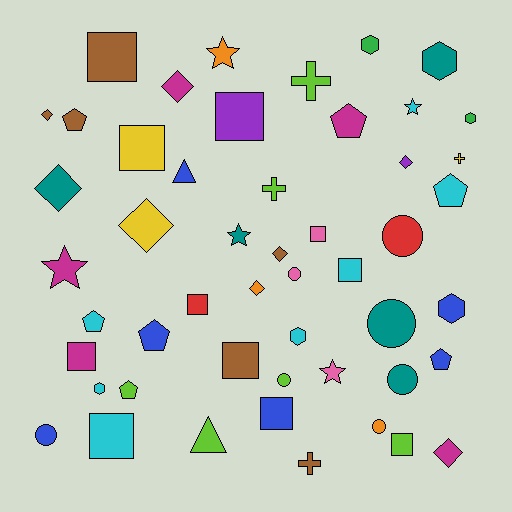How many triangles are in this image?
There are 2 triangles.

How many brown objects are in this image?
There are 6 brown objects.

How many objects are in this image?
There are 50 objects.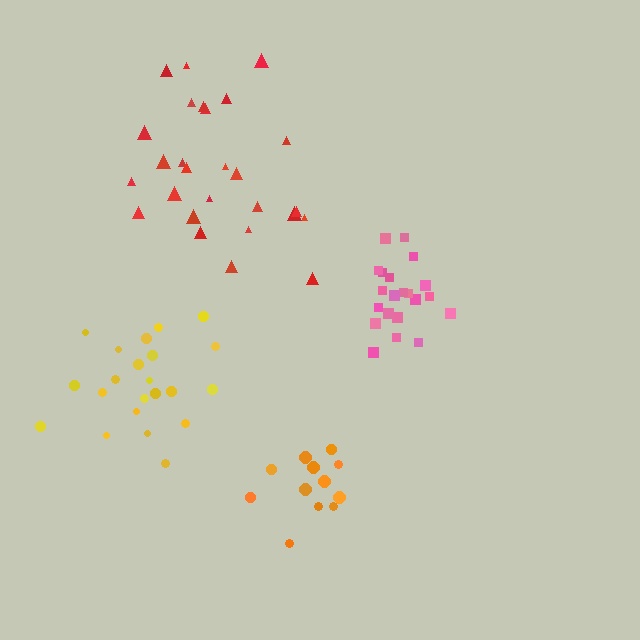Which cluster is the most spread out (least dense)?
Red.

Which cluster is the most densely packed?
Pink.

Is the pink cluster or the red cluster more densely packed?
Pink.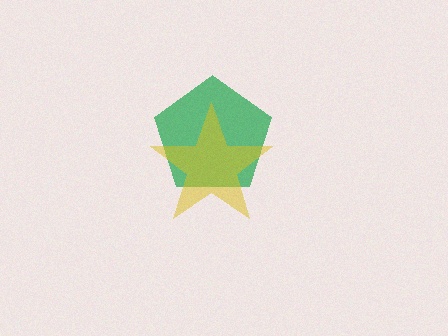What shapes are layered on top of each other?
The layered shapes are: a green pentagon, a yellow star.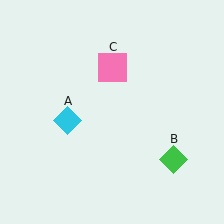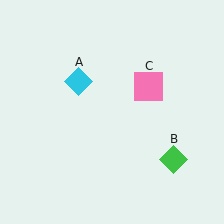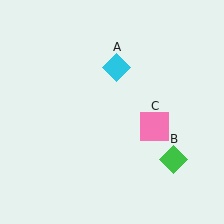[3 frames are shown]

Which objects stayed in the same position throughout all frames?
Green diamond (object B) remained stationary.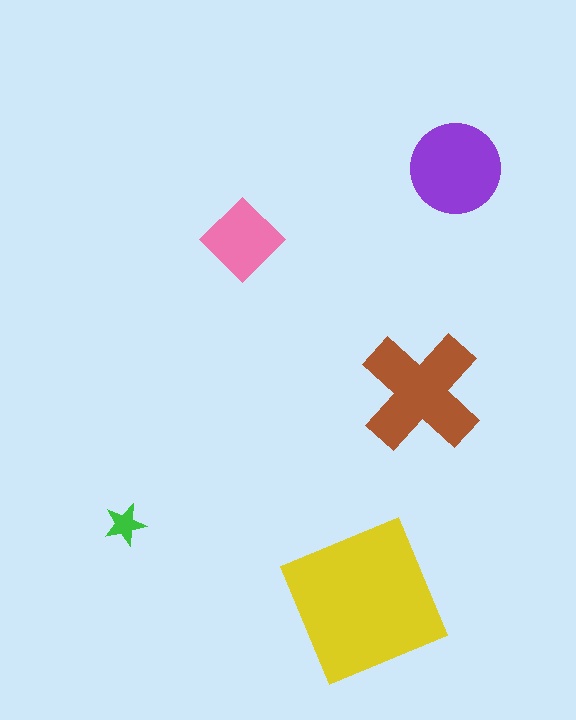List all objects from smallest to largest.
The green star, the pink diamond, the purple circle, the brown cross, the yellow square.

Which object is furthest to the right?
The purple circle is rightmost.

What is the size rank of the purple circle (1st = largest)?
3rd.